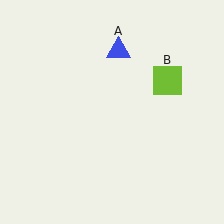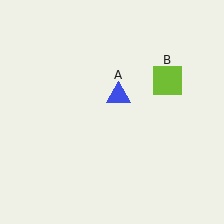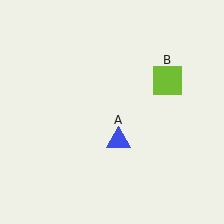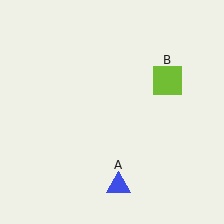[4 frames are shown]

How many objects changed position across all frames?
1 object changed position: blue triangle (object A).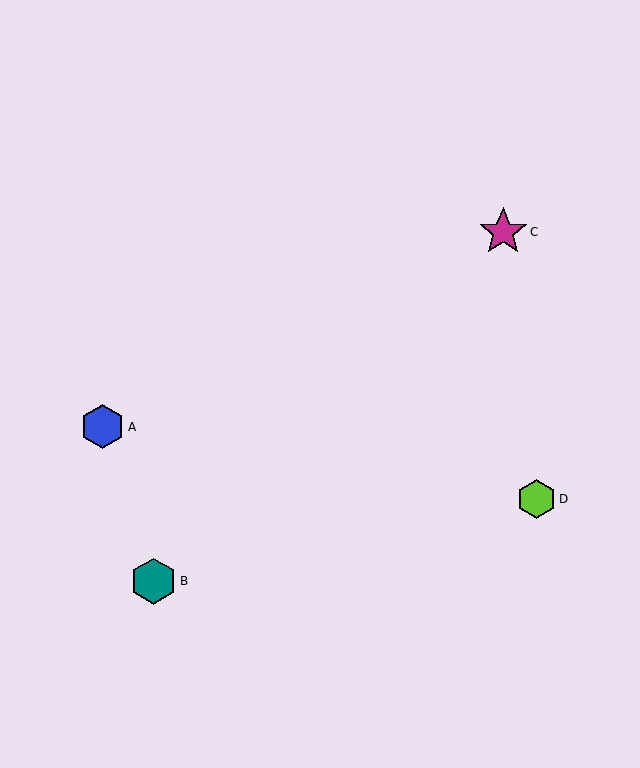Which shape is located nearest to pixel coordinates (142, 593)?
The teal hexagon (labeled B) at (153, 581) is nearest to that location.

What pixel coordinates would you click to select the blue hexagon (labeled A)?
Click at (103, 427) to select the blue hexagon A.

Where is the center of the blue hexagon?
The center of the blue hexagon is at (103, 427).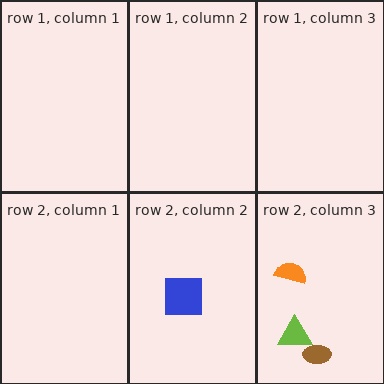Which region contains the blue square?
The row 2, column 2 region.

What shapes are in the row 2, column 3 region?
The lime triangle, the orange semicircle, the brown ellipse.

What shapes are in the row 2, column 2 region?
The blue square.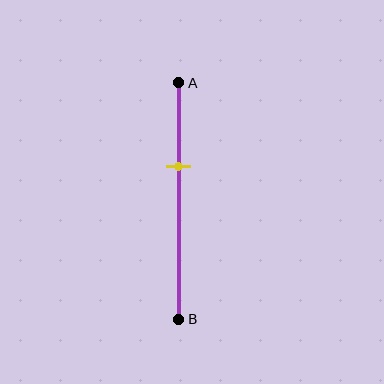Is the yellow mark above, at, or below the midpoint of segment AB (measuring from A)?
The yellow mark is above the midpoint of segment AB.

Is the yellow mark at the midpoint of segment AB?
No, the mark is at about 35% from A, not at the 50% midpoint.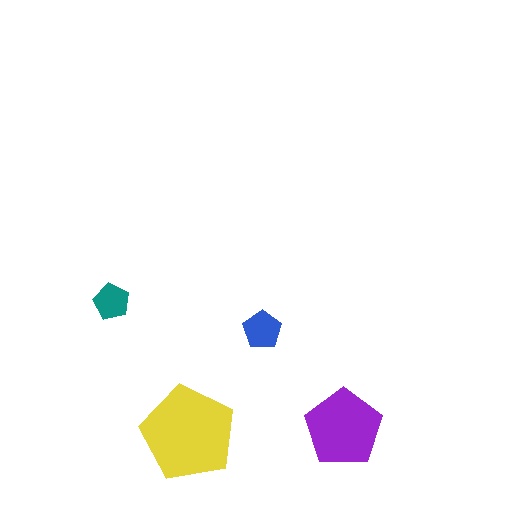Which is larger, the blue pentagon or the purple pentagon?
The purple one.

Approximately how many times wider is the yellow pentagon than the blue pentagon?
About 2.5 times wider.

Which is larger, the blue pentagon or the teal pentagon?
The blue one.